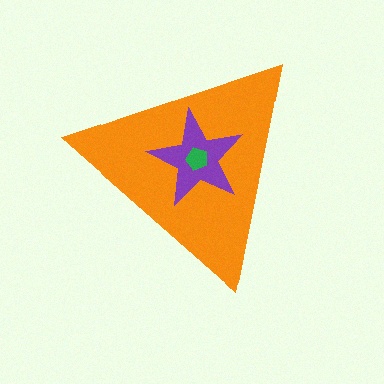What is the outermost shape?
The orange triangle.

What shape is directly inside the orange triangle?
The purple star.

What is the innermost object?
The green pentagon.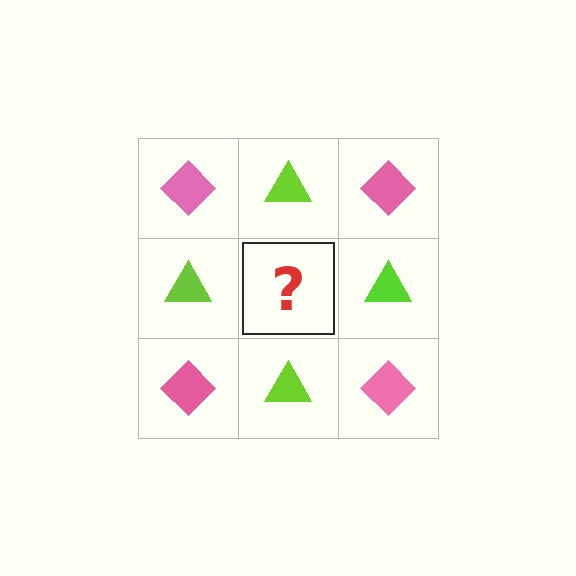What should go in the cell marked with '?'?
The missing cell should contain a pink diamond.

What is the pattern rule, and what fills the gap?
The rule is that it alternates pink diamond and lime triangle in a checkerboard pattern. The gap should be filled with a pink diamond.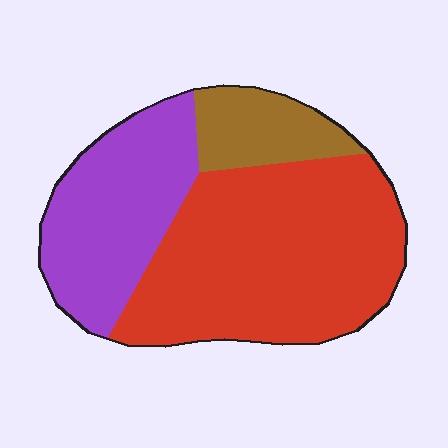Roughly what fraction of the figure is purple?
Purple covers about 30% of the figure.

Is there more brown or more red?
Red.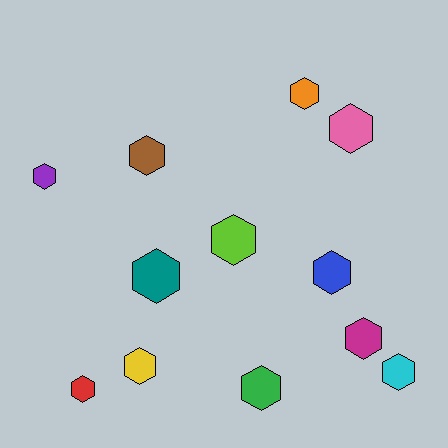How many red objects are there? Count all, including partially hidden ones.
There is 1 red object.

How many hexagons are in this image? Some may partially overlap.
There are 12 hexagons.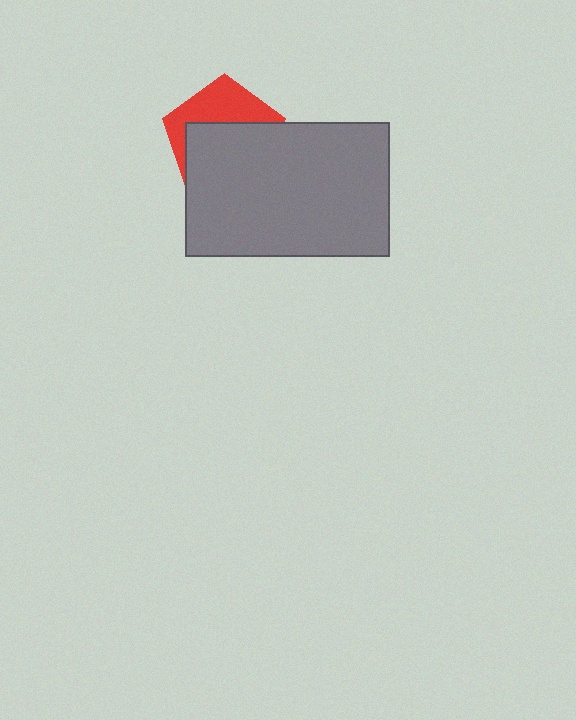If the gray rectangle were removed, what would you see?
You would see the complete red pentagon.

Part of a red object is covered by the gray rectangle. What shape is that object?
It is a pentagon.